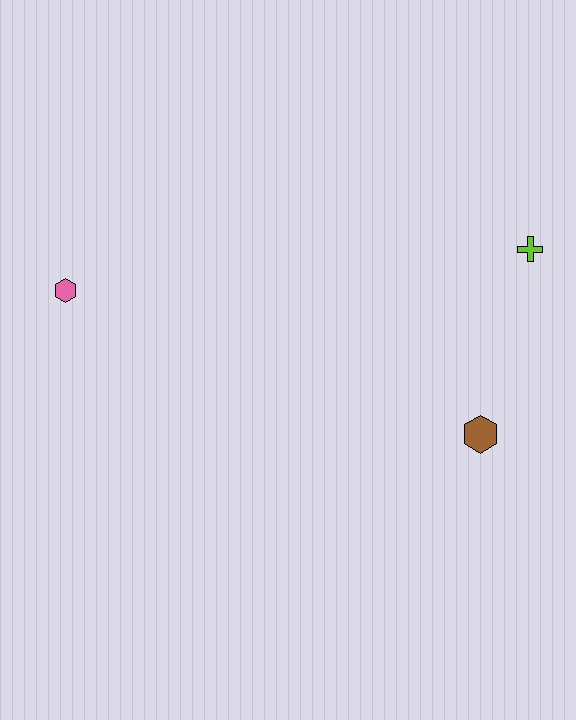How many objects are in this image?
There are 3 objects.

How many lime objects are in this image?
There is 1 lime object.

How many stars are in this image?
There are no stars.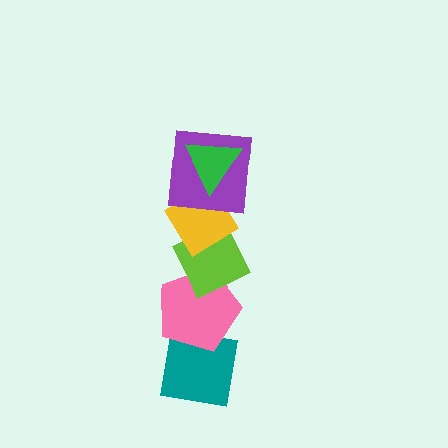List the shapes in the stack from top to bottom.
From top to bottom: the green triangle, the purple square, the yellow diamond, the lime diamond, the pink pentagon, the teal square.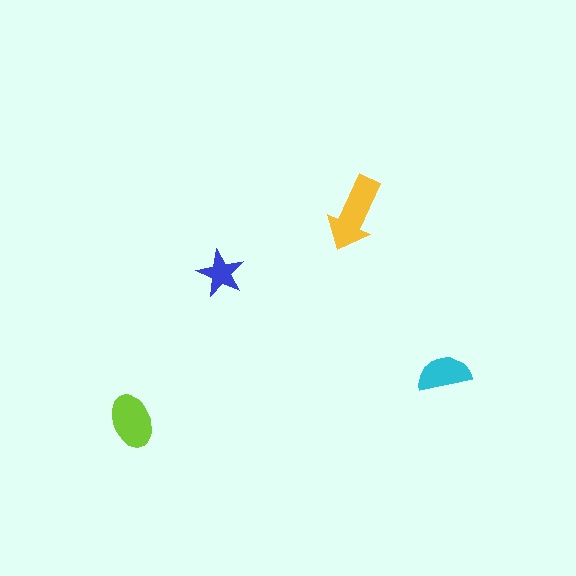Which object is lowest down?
The lime ellipse is bottommost.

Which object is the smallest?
The blue star.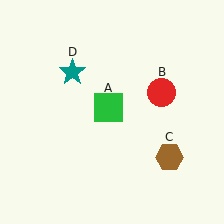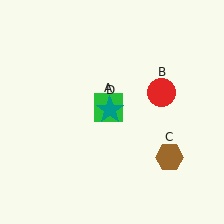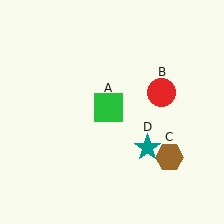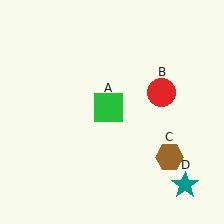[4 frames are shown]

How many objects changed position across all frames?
1 object changed position: teal star (object D).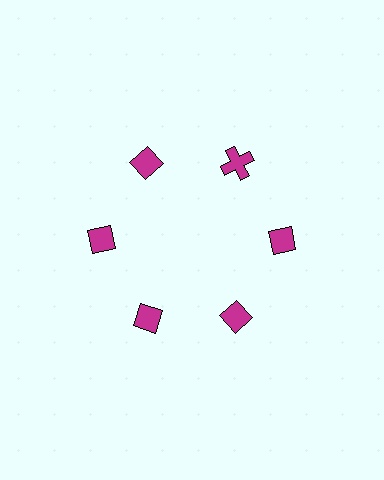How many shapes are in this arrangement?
There are 6 shapes arranged in a ring pattern.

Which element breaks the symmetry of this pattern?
The magenta cross at roughly the 1 o'clock position breaks the symmetry. All other shapes are magenta diamonds.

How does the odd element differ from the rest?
It has a different shape: cross instead of diamond.